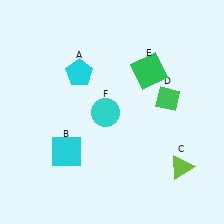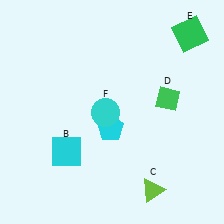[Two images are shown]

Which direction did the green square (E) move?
The green square (E) moved right.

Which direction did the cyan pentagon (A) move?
The cyan pentagon (A) moved down.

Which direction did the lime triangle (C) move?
The lime triangle (C) moved left.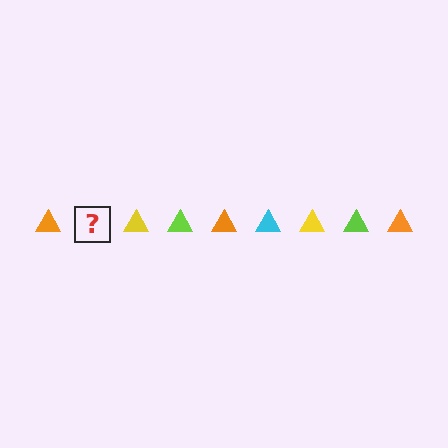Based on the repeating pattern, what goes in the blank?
The blank should be a cyan triangle.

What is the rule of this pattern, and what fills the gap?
The rule is that the pattern cycles through orange, cyan, yellow, lime triangles. The gap should be filled with a cyan triangle.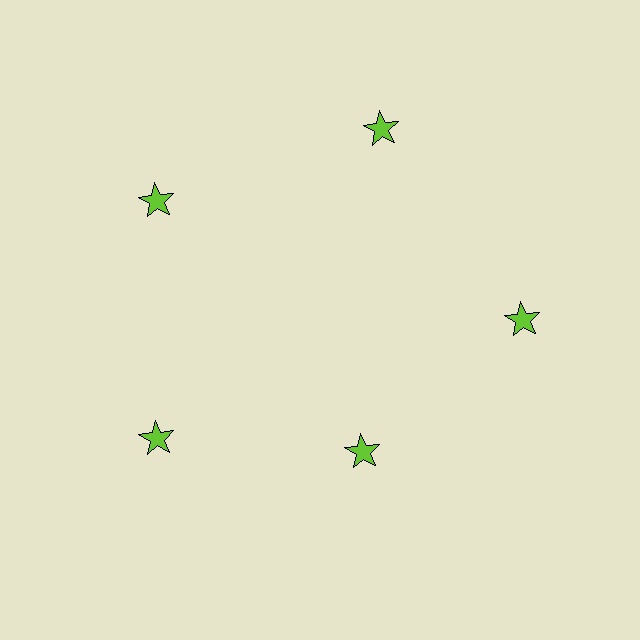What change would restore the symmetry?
The symmetry would be restored by moving it outward, back onto the ring so that all 5 stars sit at equal angles and equal distance from the center.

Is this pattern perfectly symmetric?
No. The 5 lime stars are arranged in a ring, but one element near the 5 o'clock position is pulled inward toward the center, breaking the 5-fold rotational symmetry.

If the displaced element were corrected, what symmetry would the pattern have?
It would have 5-fold rotational symmetry — the pattern would map onto itself every 72 degrees.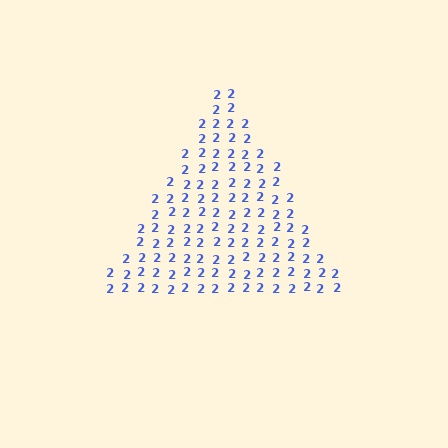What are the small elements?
The small elements are digit 2's.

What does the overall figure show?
The overall figure shows a triangle.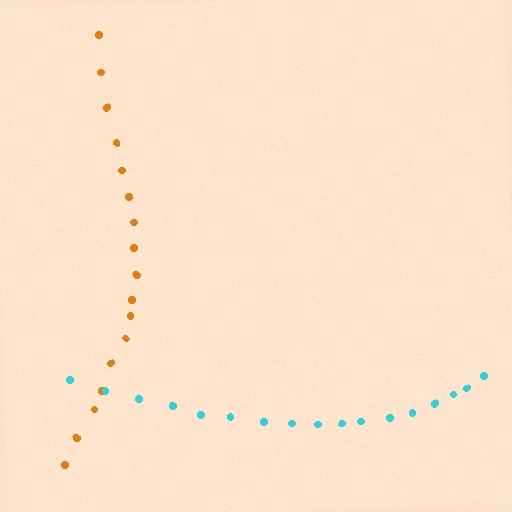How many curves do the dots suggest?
There are 2 distinct paths.